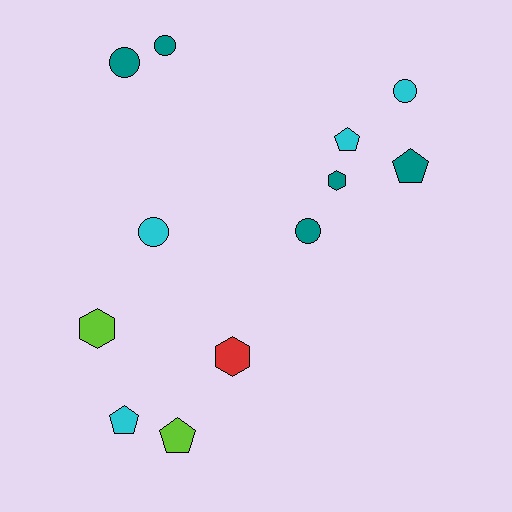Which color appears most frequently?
Teal, with 5 objects.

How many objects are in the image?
There are 12 objects.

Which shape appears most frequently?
Circle, with 5 objects.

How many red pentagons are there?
There are no red pentagons.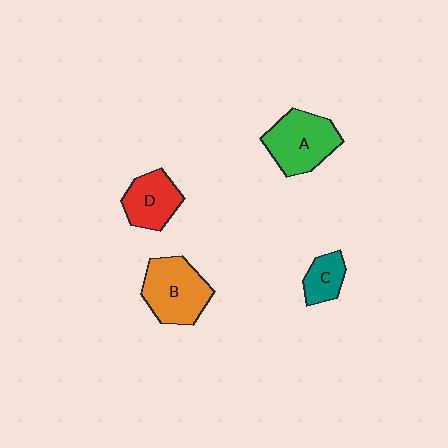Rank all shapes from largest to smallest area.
From largest to smallest: B (orange), A (green), D (red), C (teal).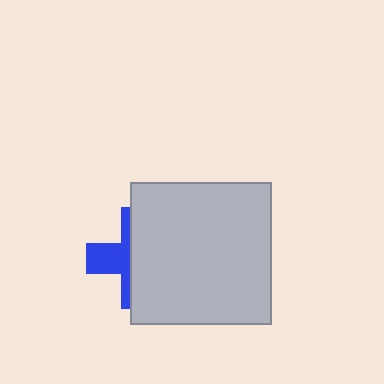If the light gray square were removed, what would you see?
You would see the complete blue cross.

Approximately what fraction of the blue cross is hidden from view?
Roughly 64% of the blue cross is hidden behind the light gray square.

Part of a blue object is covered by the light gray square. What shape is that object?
It is a cross.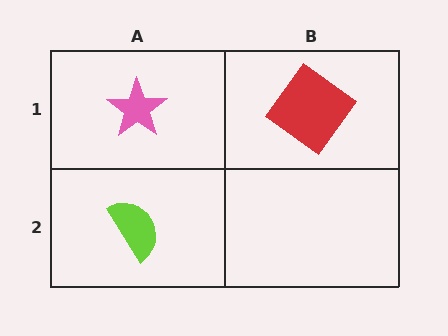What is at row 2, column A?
A lime semicircle.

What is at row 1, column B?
A red diamond.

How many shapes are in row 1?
2 shapes.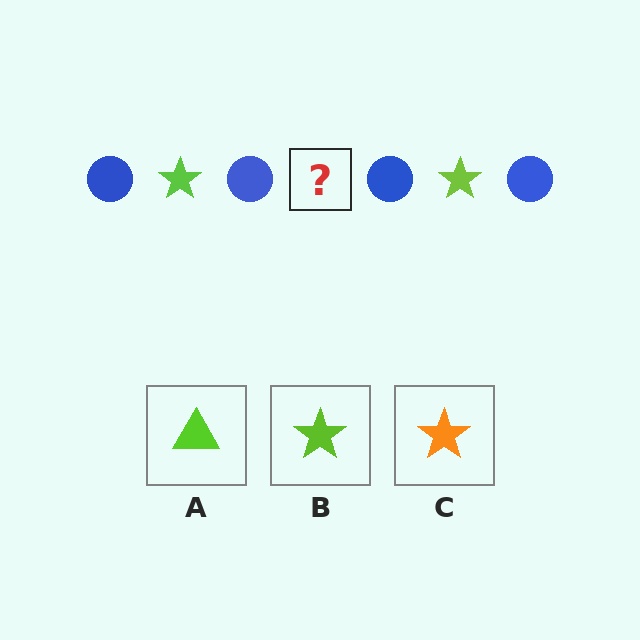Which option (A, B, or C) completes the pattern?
B.